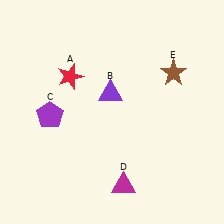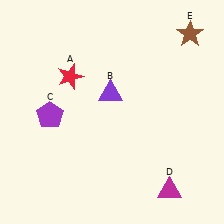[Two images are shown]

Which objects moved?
The objects that moved are: the magenta triangle (D), the brown star (E).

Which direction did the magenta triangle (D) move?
The magenta triangle (D) moved right.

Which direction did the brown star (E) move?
The brown star (E) moved up.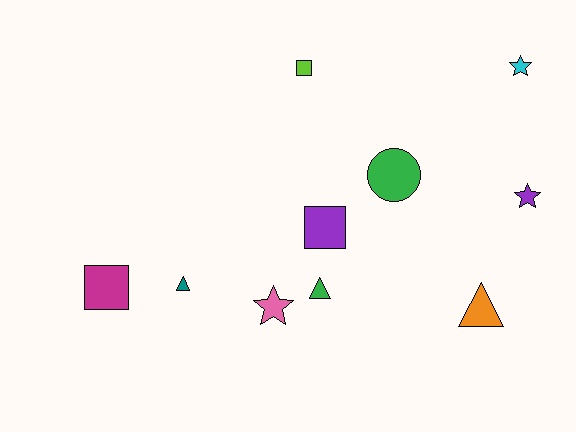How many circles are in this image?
There is 1 circle.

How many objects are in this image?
There are 10 objects.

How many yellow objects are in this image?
There are no yellow objects.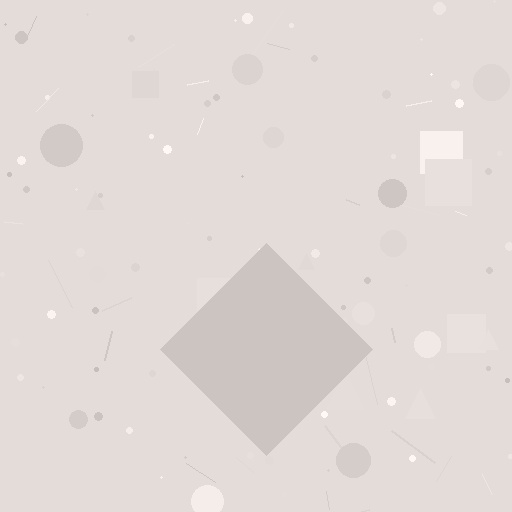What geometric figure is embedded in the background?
A diamond is embedded in the background.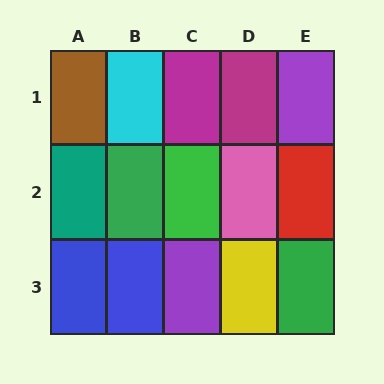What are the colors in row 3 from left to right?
Blue, blue, purple, yellow, green.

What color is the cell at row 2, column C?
Green.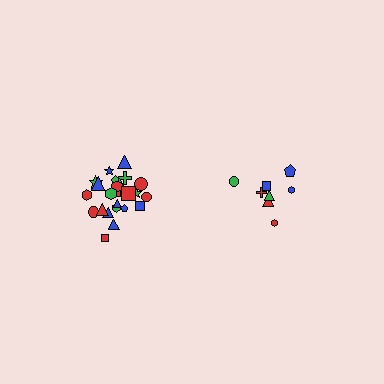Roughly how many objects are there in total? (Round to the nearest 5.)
Roughly 35 objects in total.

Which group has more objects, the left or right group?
The left group.